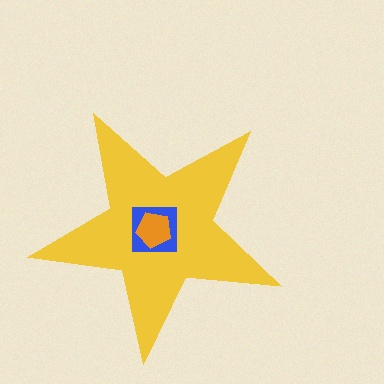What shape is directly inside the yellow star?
The blue square.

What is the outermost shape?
The yellow star.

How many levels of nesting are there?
3.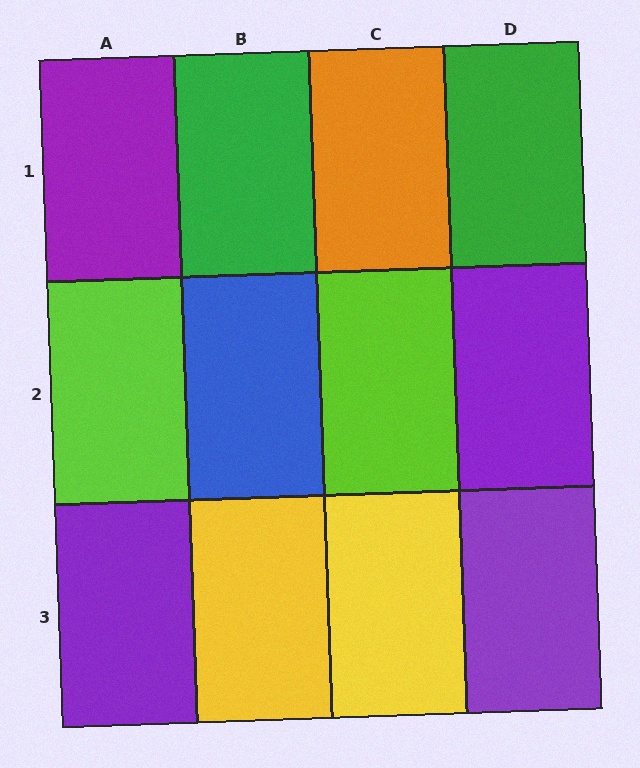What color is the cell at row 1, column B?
Green.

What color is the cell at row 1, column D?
Green.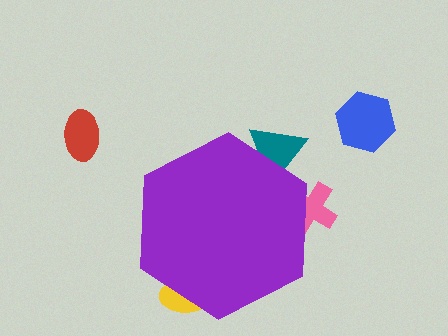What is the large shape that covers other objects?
A purple hexagon.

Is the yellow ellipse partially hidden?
Yes, the yellow ellipse is partially hidden behind the purple hexagon.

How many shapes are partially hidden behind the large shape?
3 shapes are partially hidden.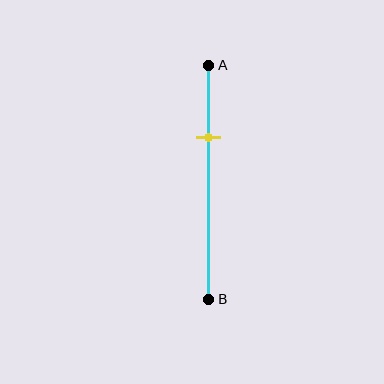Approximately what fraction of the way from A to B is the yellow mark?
The yellow mark is approximately 30% of the way from A to B.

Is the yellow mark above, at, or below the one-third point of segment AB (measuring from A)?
The yellow mark is approximately at the one-third point of segment AB.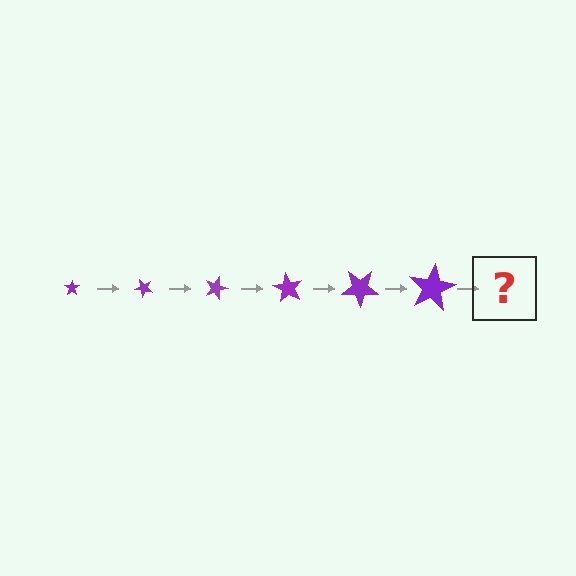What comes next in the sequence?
The next element should be a star, larger than the previous one and rotated 270 degrees from the start.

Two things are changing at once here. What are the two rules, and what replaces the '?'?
The two rules are that the star grows larger each step and it rotates 45 degrees each step. The '?' should be a star, larger than the previous one and rotated 270 degrees from the start.